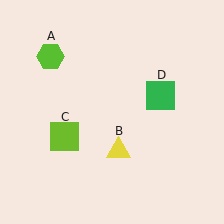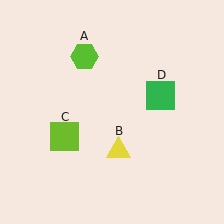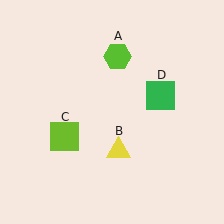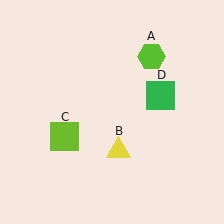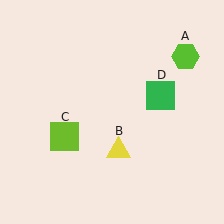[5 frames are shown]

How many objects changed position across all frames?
1 object changed position: lime hexagon (object A).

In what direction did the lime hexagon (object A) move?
The lime hexagon (object A) moved right.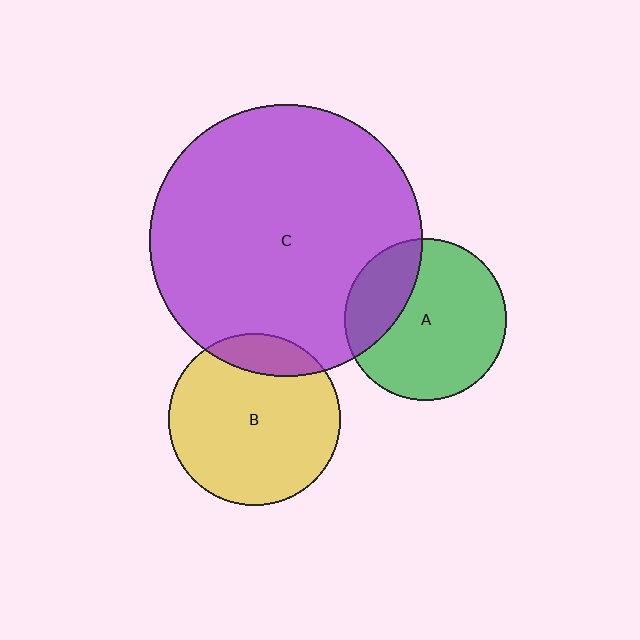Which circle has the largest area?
Circle C (purple).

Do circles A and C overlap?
Yes.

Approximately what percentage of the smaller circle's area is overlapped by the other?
Approximately 25%.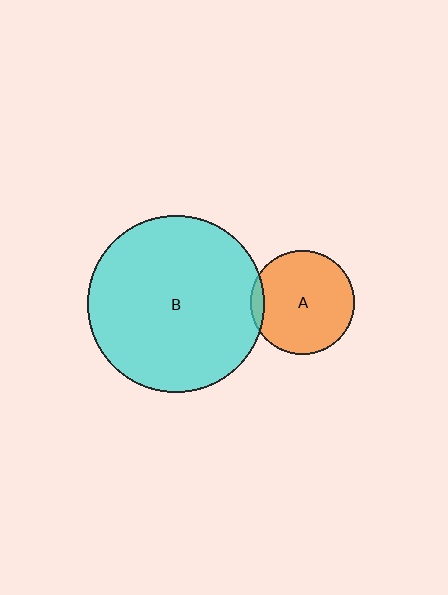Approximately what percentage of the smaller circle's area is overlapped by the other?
Approximately 5%.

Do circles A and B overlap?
Yes.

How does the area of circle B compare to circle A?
Approximately 2.9 times.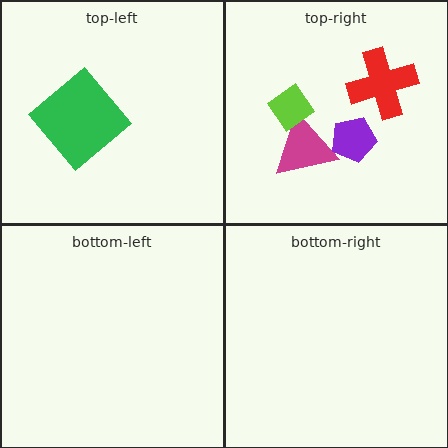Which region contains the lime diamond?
The top-right region.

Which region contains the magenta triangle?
The top-right region.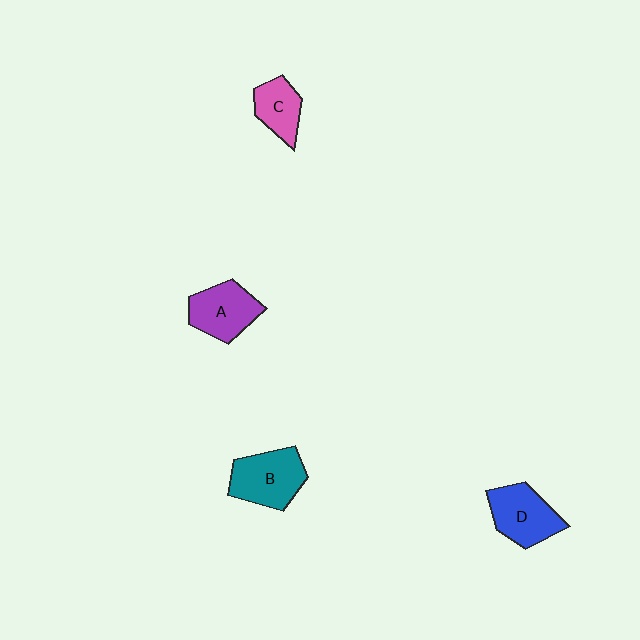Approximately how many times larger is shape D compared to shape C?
Approximately 1.4 times.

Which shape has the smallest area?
Shape C (pink).